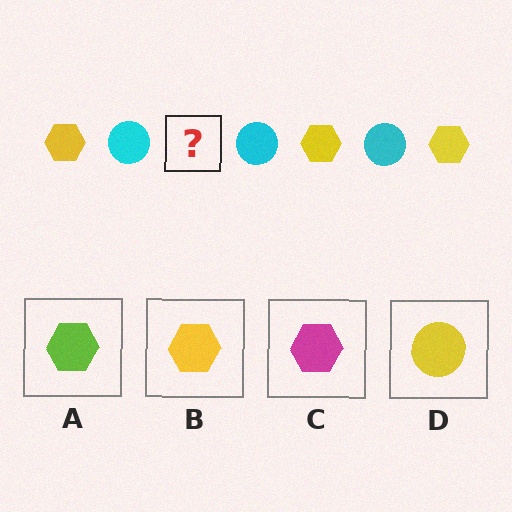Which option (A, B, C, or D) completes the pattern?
B.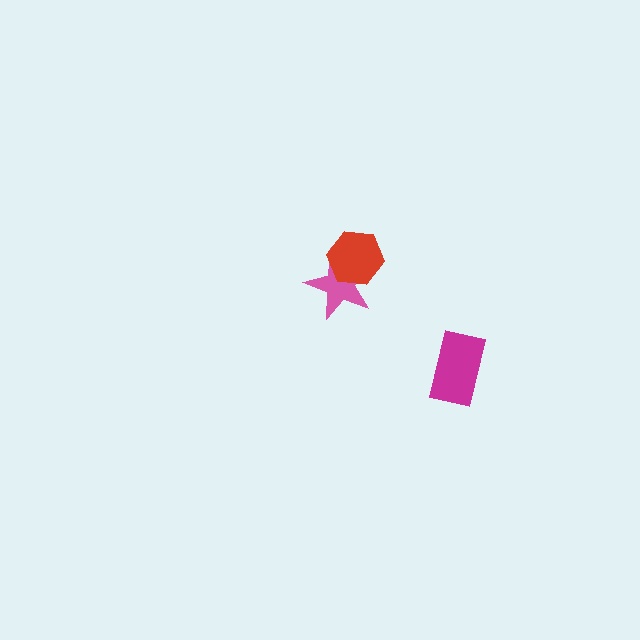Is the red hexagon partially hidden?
No, no other shape covers it.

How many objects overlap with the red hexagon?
1 object overlaps with the red hexagon.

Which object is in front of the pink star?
The red hexagon is in front of the pink star.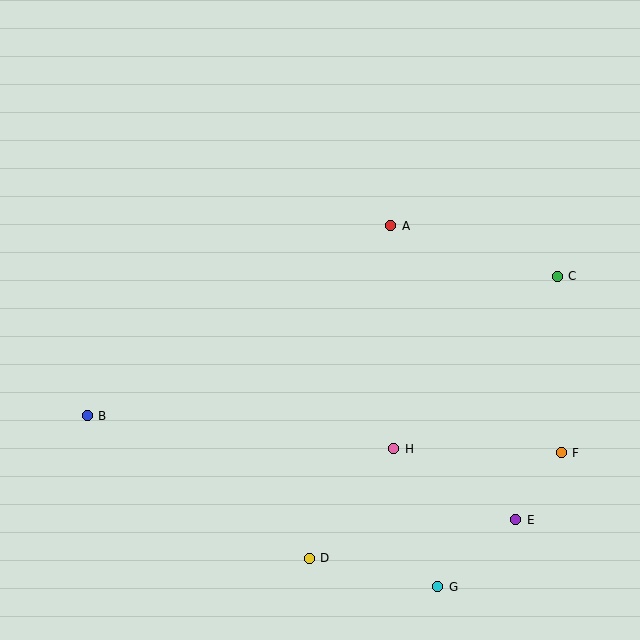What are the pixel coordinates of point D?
Point D is at (309, 558).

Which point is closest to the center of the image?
Point A at (391, 226) is closest to the center.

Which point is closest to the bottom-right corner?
Point E is closest to the bottom-right corner.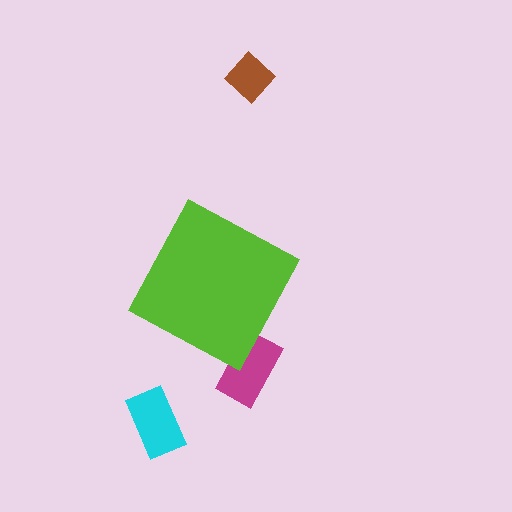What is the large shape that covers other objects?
A lime diamond.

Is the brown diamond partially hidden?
No, the brown diamond is fully visible.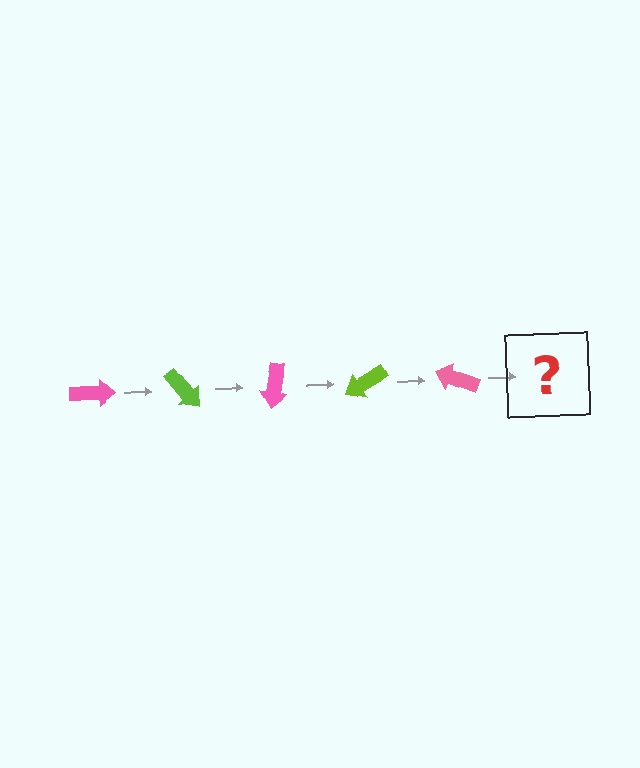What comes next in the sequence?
The next element should be a lime arrow, rotated 250 degrees from the start.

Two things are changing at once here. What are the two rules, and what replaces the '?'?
The two rules are that it rotates 50 degrees each step and the color cycles through pink and lime. The '?' should be a lime arrow, rotated 250 degrees from the start.